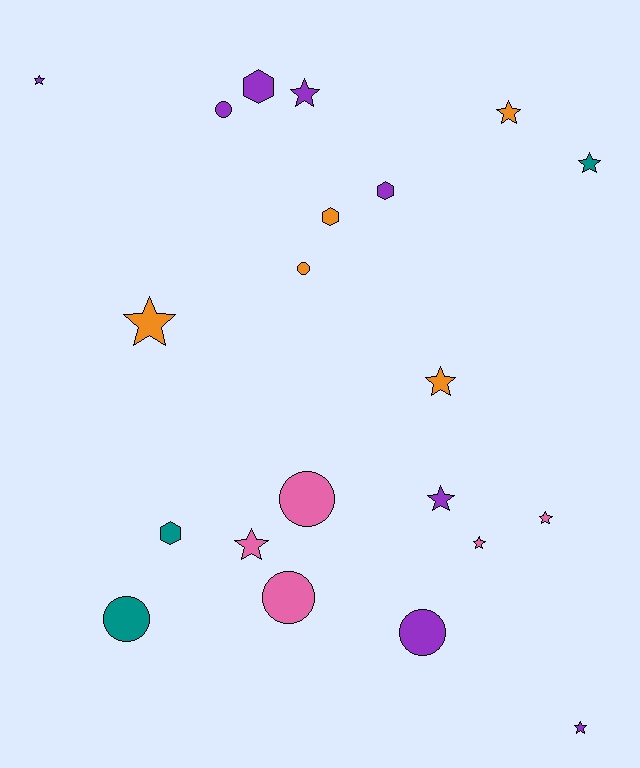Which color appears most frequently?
Purple, with 8 objects.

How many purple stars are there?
There are 4 purple stars.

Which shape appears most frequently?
Star, with 11 objects.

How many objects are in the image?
There are 21 objects.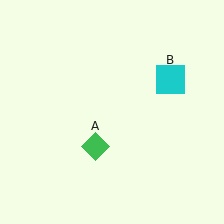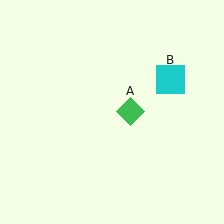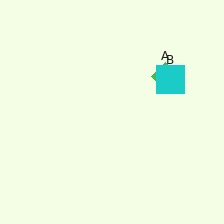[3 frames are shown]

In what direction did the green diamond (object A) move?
The green diamond (object A) moved up and to the right.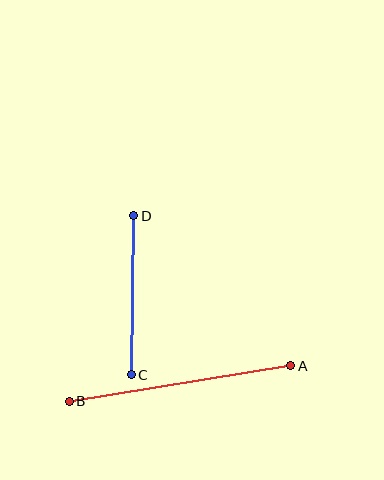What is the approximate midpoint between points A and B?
The midpoint is at approximately (180, 384) pixels.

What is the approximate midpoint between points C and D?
The midpoint is at approximately (132, 295) pixels.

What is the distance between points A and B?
The distance is approximately 224 pixels.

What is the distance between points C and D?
The distance is approximately 159 pixels.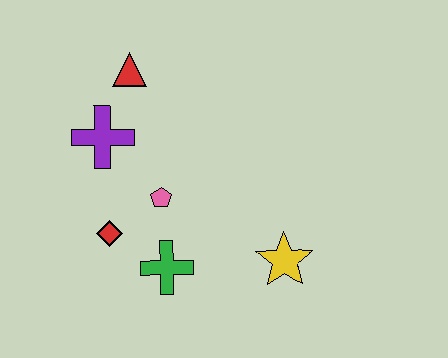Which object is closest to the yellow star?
The green cross is closest to the yellow star.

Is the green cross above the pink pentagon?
No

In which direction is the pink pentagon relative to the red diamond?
The pink pentagon is to the right of the red diamond.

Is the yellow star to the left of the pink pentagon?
No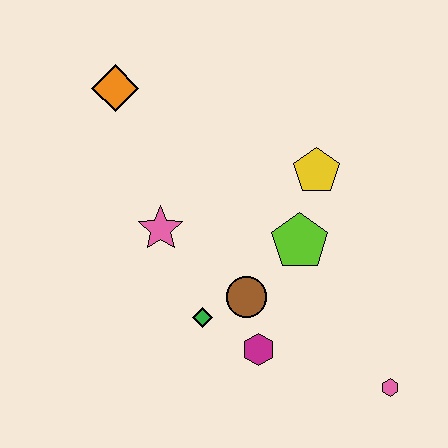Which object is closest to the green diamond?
The brown circle is closest to the green diamond.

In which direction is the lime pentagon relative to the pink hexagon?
The lime pentagon is above the pink hexagon.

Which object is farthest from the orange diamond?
The pink hexagon is farthest from the orange diamond.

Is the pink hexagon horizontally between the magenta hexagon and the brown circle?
No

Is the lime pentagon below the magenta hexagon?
No